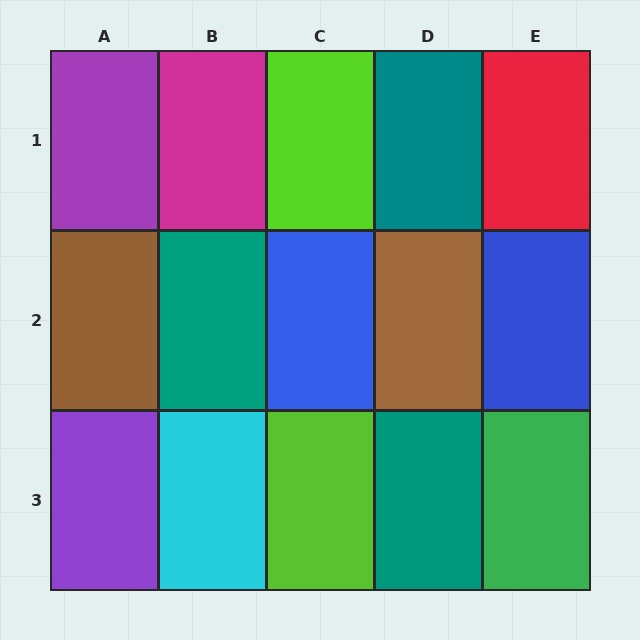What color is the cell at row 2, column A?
Brown.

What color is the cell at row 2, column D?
Brown.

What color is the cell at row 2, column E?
Blue.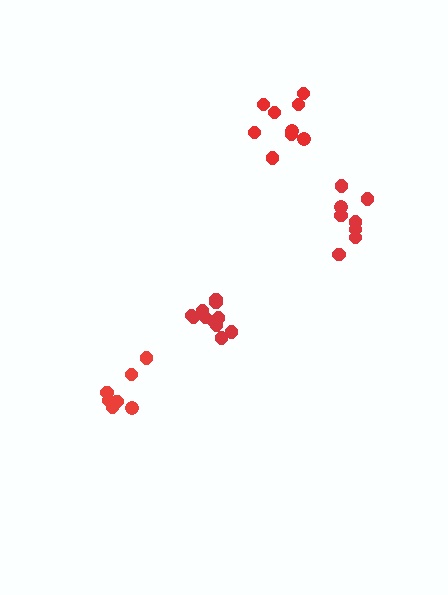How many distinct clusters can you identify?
There are 4 distinct clusters.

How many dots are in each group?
Group 1: 9 dots, Group 2: 8 dots, Group 3: 7 dots, Group 4: 11 dots (35 total).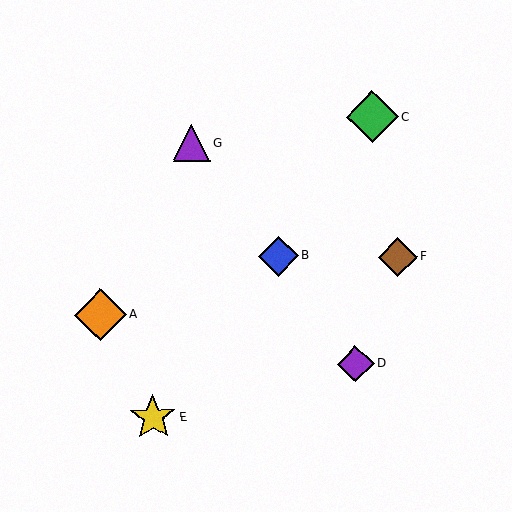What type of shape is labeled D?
Shape D is a purple diamond.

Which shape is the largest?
The orange diamond (labeled A) is the largest.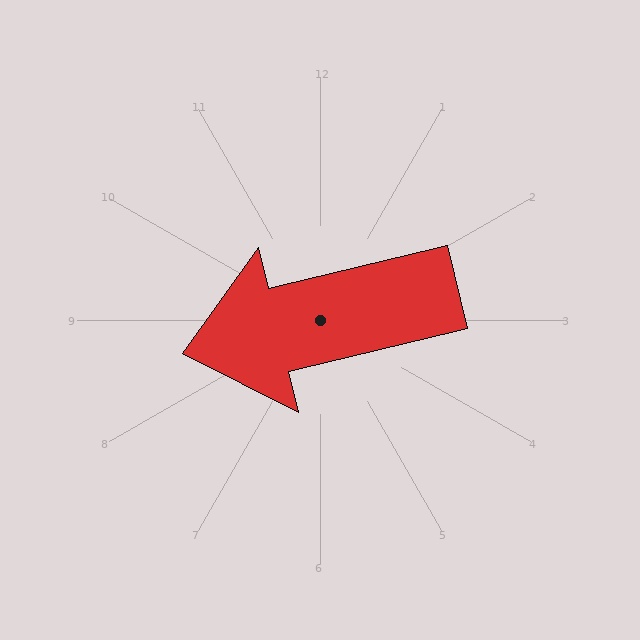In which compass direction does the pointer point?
West.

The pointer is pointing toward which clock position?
Roughly 9 o'clock.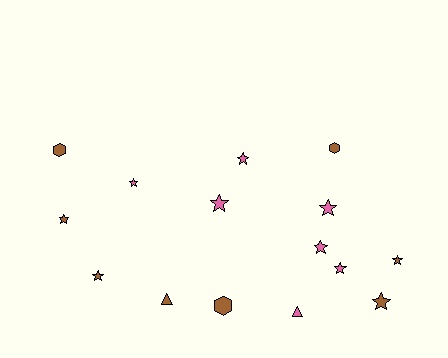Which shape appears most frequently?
Star, with 10 objects.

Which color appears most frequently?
Brown, with 8 objects.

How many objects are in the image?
There are 15 objects.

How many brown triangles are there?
There is 1 brown triangle.